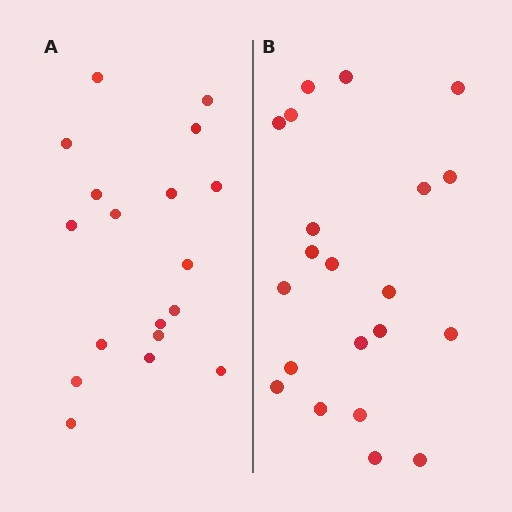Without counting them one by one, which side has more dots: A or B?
Region B (the right region) has more dots.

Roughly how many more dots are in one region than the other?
Region B has just a few more — roughly 2 or 3 more dots than region A.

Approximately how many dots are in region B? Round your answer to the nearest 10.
About 20 dots. (The exact count is 21, which rounds to 20.)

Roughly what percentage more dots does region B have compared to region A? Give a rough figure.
About 15% more.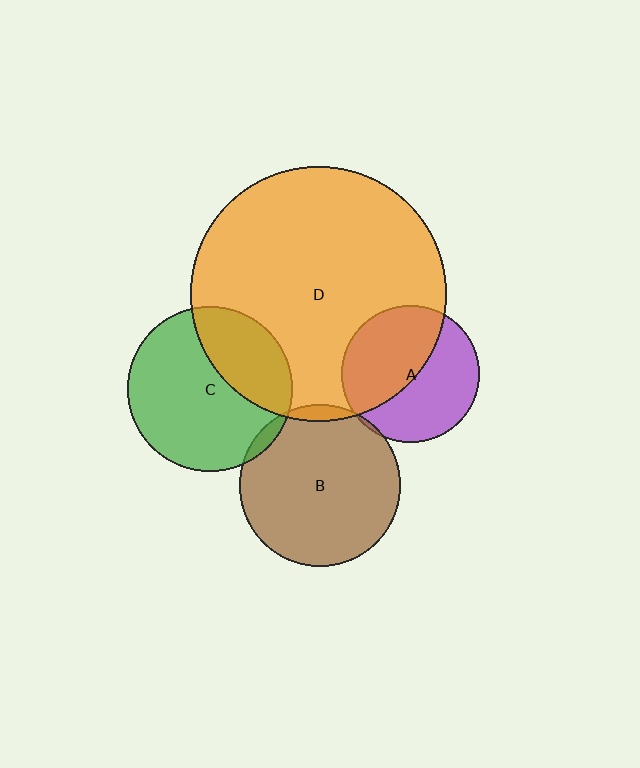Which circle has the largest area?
Circle D (orange).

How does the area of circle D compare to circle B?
Approximately 2.5 times.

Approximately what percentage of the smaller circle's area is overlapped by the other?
Approximately 5%.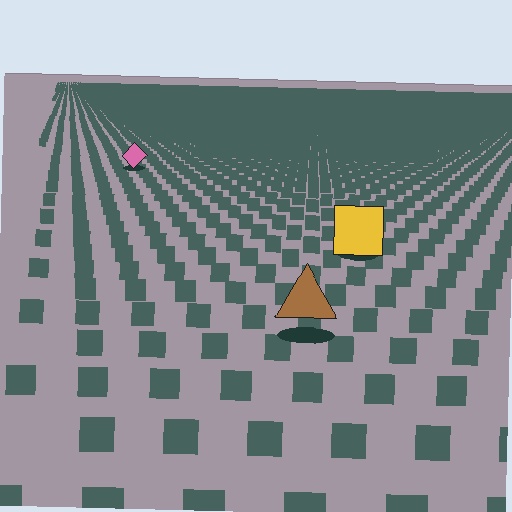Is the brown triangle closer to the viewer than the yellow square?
Yes. The brown triangle is closer — you can tell from the texture gradient: the ground texture is coarser near it.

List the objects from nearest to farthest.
From nearest to farthest: the brown triangle, the yellow square, the pink diamond.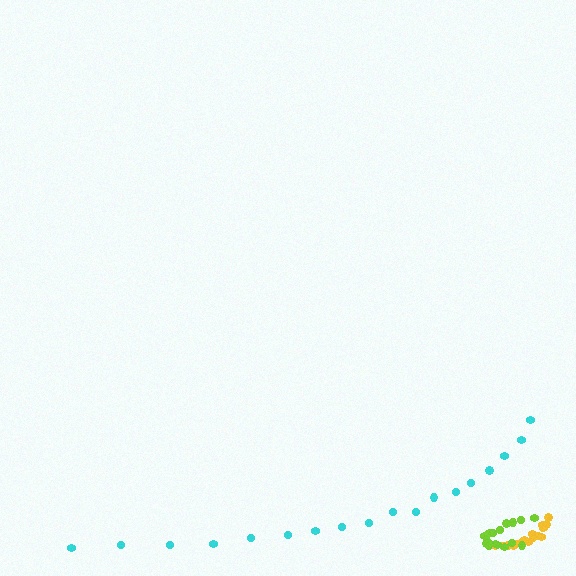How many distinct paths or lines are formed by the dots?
There are 3 distinct paths.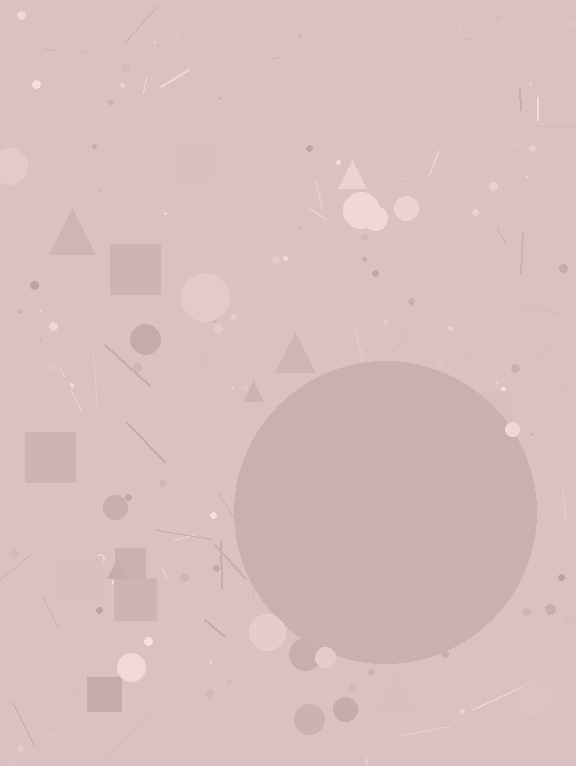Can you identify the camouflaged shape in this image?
The camouflaged shape is a circle.